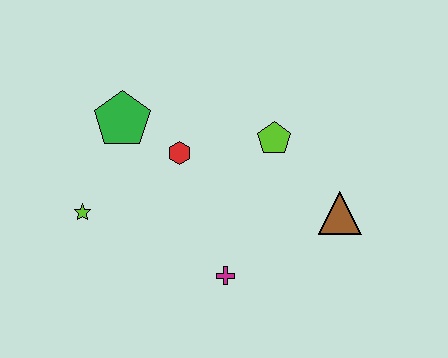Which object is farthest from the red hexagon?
The brown triangle is farthest from the red hexagon.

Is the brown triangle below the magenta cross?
No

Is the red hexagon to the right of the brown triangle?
No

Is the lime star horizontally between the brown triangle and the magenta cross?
No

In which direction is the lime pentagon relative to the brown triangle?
The lime pentagon is above the brown triangle.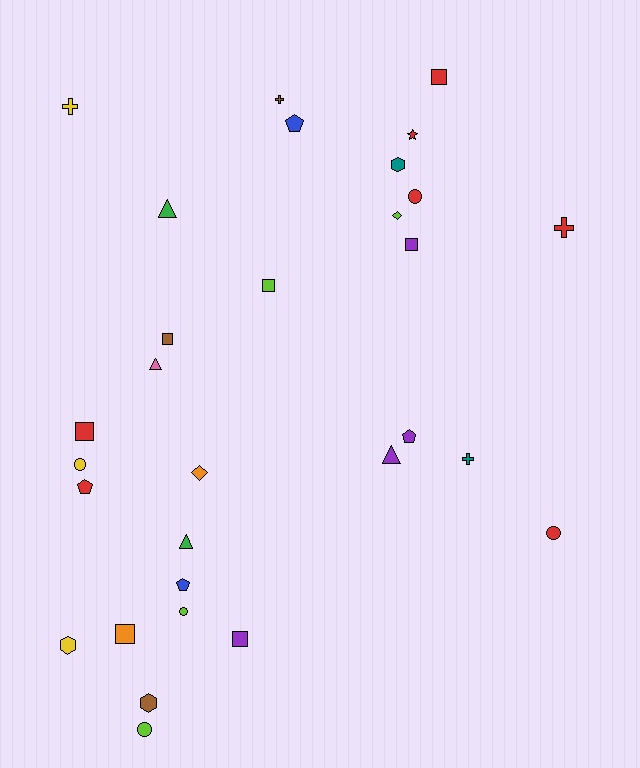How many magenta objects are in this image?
There are no magenta objects.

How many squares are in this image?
There are 7 squares.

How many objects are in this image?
There are 30 objects.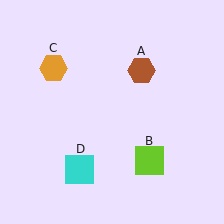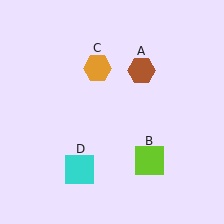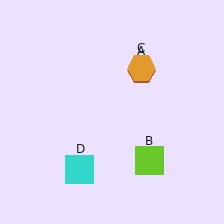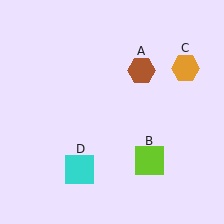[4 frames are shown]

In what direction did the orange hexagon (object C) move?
The orange hexagon (object C) moved right.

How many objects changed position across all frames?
1 object changed position: orange hexagon (object C).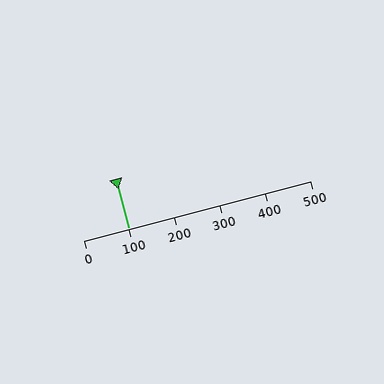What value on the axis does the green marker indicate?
The marker indicates approximately 100.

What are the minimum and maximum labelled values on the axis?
The axis runs from 0 to 500.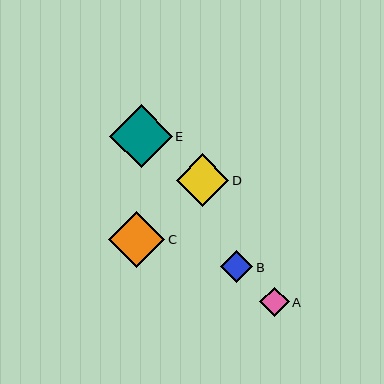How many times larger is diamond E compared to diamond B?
Diamond E is approximately 2.0 times the size of diamond B.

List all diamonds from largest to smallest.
From largest to smallest: E, C, D, B, A.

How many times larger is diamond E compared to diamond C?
Diamond E is approximately 1.1 times the size of diamond C.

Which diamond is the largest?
Diamond E is the largest with a size of approximately 63 pixels.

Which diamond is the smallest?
Diamond A is the smallest with a size of approximately 30 pixels.